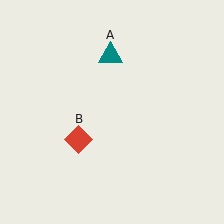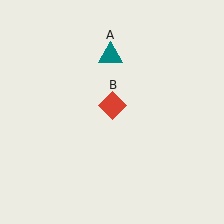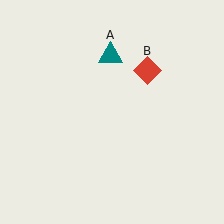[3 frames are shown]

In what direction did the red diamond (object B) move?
The red diamond (object B) moved up and to the right.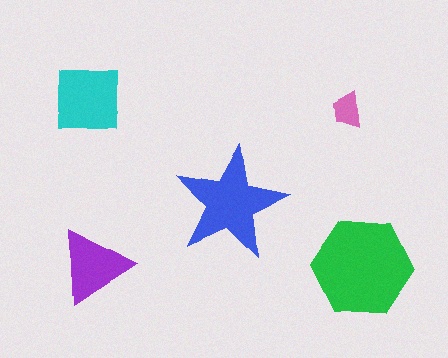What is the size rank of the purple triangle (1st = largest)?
4th.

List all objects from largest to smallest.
The green hexagon, the blue star, the cyan square, the purple triangle, the pink trapezoid.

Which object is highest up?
The cyan square is topmost.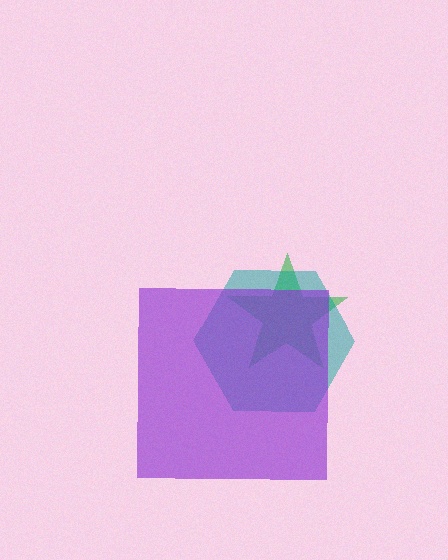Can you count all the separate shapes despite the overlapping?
Yes, there are 3 separate shapes.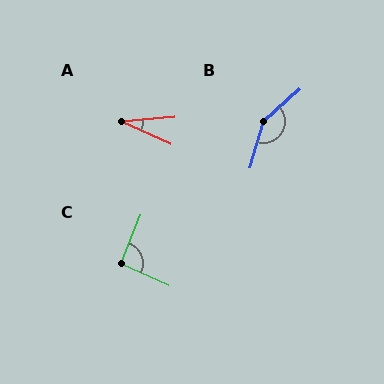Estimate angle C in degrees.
Approximately 93 degrees.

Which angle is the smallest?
A, at approximately 29 degrees.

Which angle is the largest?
B, at approximately 148 degrees.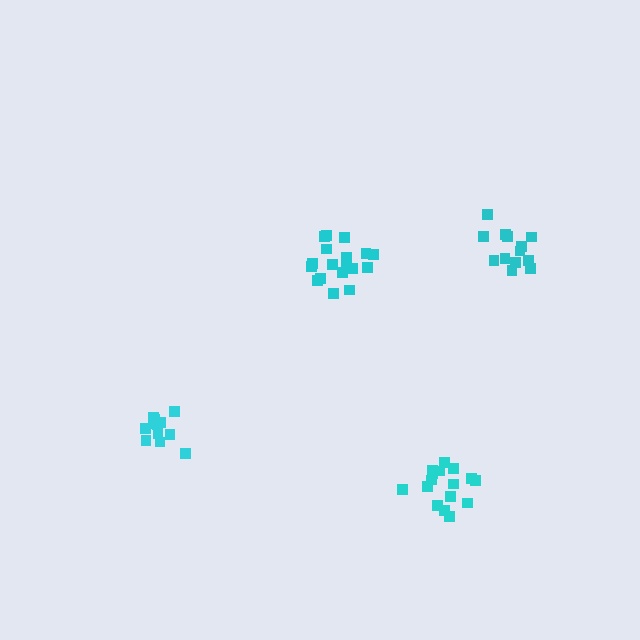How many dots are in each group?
Group 1: 12 dots, Group 2: 16 dots, Group 3: 13 dots, Group 4: 18 dots (59 total).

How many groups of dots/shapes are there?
There are 4 groups.